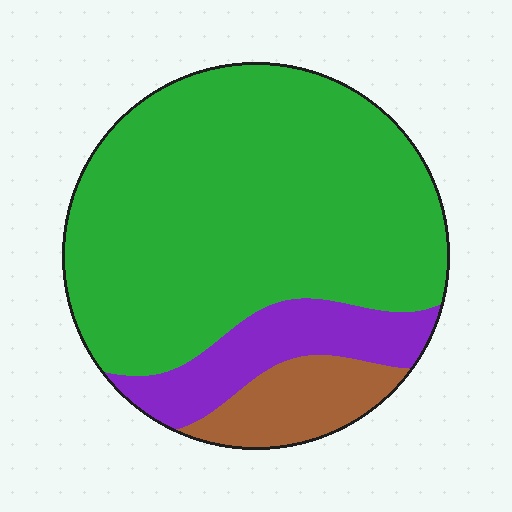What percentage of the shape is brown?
Brown takes up about one tenth (1/10) of the shape.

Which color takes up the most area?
Green, at roughly 75%.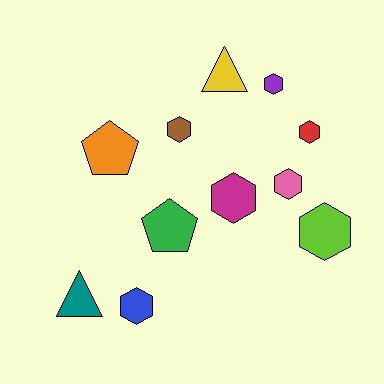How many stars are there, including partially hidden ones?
There are no stars.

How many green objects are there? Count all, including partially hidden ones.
There is 1 green object.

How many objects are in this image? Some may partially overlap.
There are 11 objects.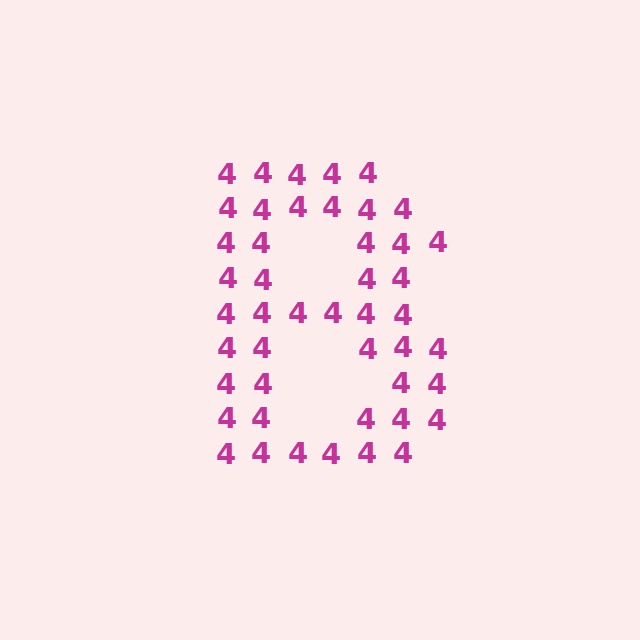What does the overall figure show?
The overall figure shows the letter B.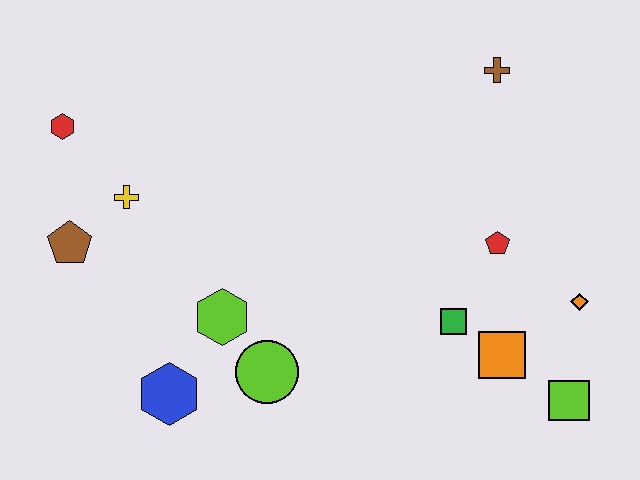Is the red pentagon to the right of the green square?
Yes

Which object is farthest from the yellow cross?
The lime square is farthest from the yellow cross.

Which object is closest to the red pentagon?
The green square is closest to the red pentagon.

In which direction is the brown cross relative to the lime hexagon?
The brown cross is to the right of the lime hexagon.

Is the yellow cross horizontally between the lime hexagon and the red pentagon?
No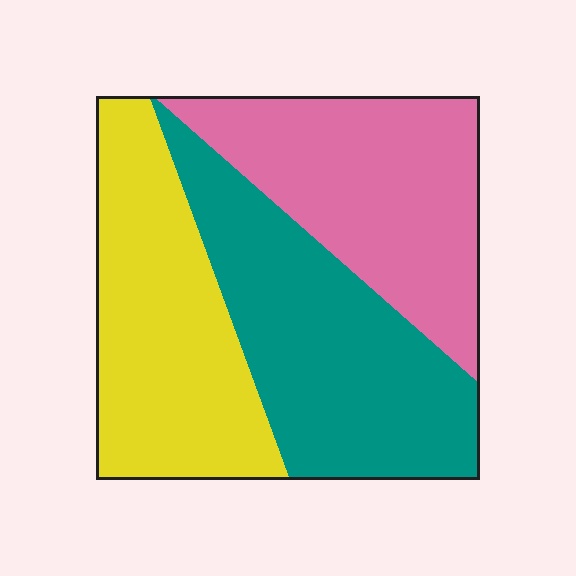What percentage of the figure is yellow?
Yellow covers 32% of the figure.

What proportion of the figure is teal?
Teal covers 36% of the figure.